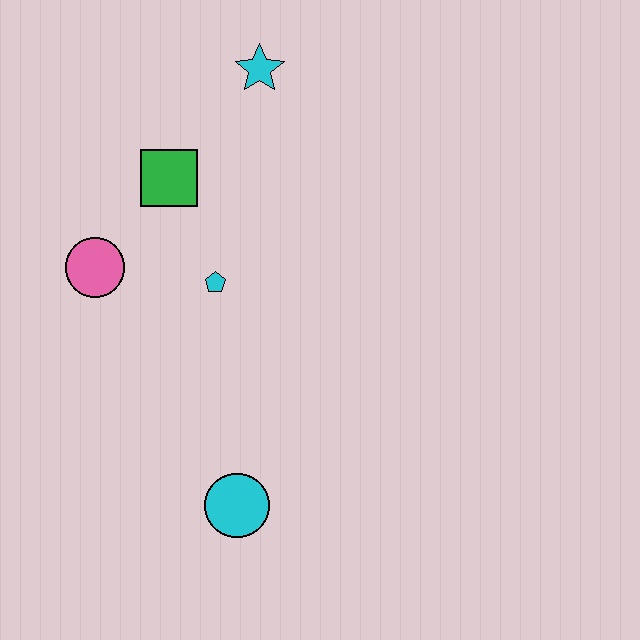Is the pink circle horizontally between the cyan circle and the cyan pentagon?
No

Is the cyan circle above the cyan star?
No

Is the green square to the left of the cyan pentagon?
Yes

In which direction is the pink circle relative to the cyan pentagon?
The pink circle is to the left of the cyan pentagon.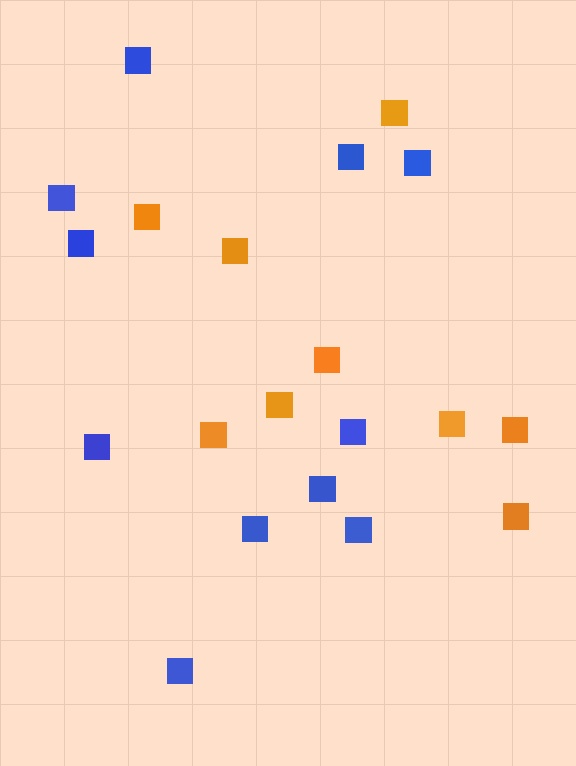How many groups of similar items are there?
There are 2 groups: one group of blue squares (11) and one group of orange squares (9).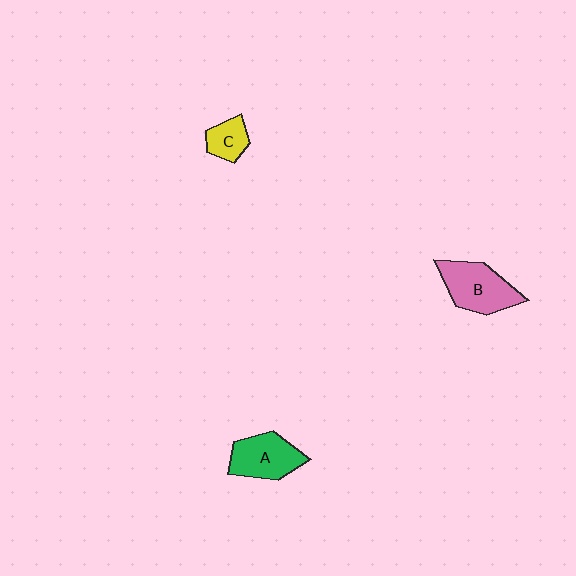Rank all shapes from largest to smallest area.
From largest to smallest: B (pink), A (green), C (yellow).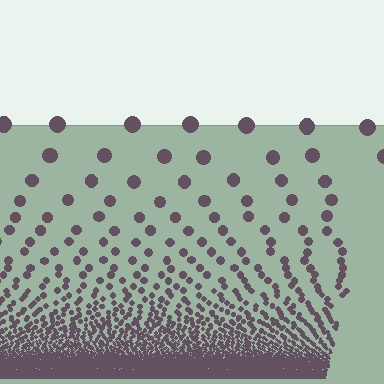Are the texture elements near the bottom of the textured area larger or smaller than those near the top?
Smaller. The gradient is inverted — elements near the bottom are smaller and denser.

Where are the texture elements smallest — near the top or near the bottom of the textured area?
Near the bottom.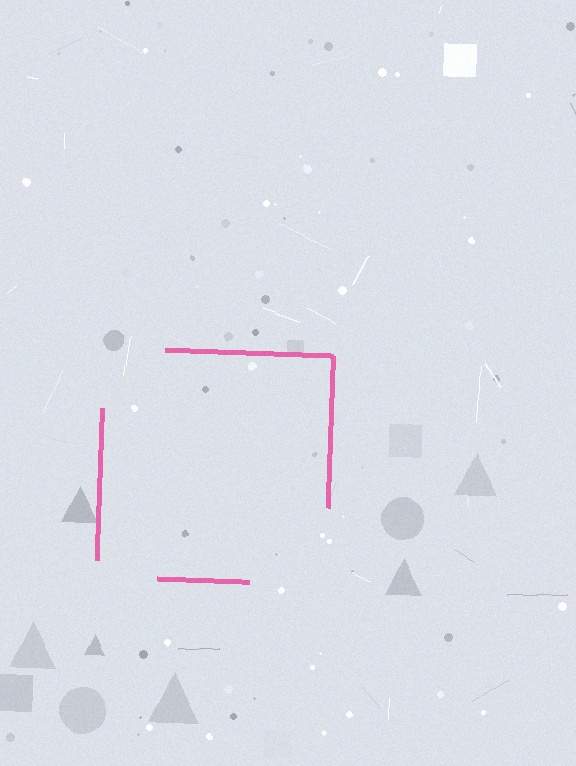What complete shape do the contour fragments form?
The contour fragments form a square.